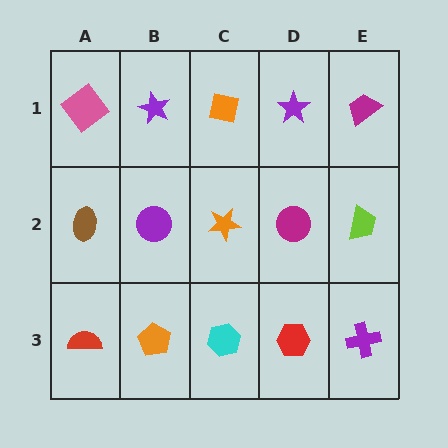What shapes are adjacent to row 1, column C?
An orange star (row 2, column C), a purple star (row 1, column B), a purple star (row 1, column D).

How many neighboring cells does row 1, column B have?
3.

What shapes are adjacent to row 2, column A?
A pink diamond (row 1, column A), a red semicircle (row 3, column A), a purple circle (row 2, column B).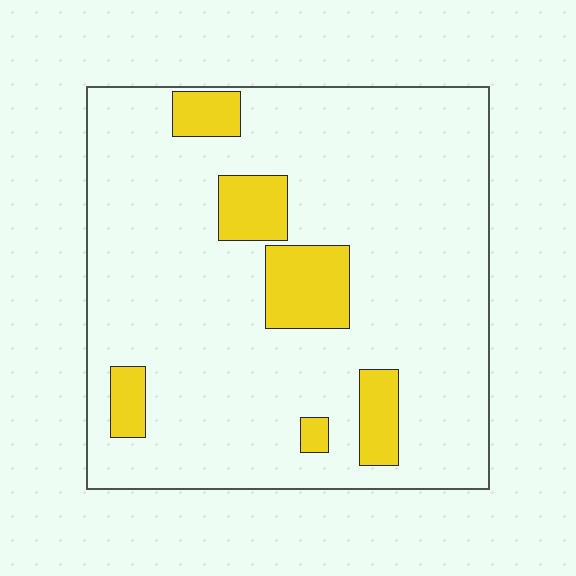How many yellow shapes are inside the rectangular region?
6.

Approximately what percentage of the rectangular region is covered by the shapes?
Approximately 15%.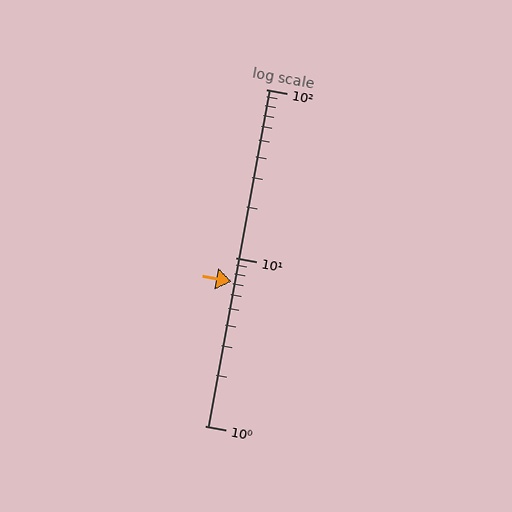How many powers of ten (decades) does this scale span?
The scale spans 2 decades, from 1 to 100.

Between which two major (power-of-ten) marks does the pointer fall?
The pointer is between 1 and 10.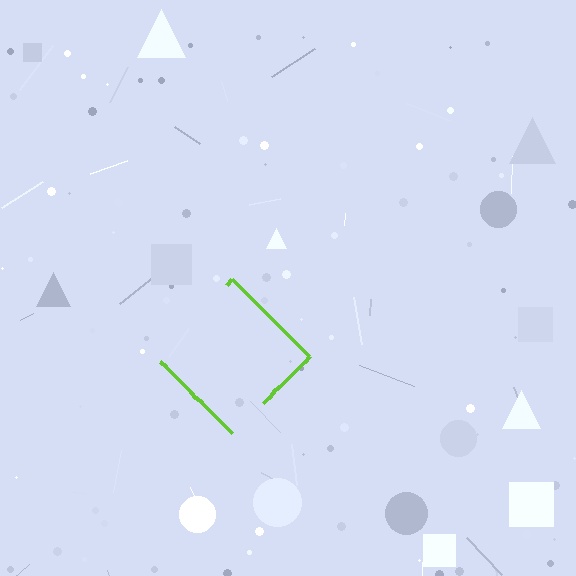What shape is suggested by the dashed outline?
The dashed outline suggests a diamond.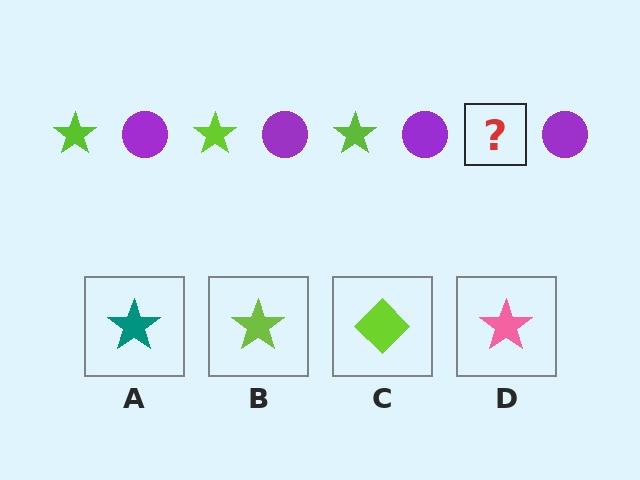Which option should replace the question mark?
Option B.